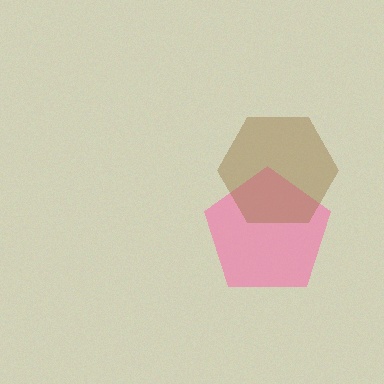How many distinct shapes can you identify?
There are 2 distinct shapes: a pink pentagon, a brown hexagon.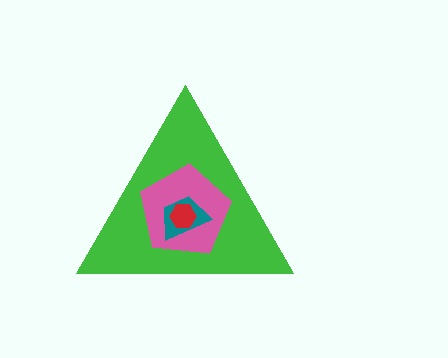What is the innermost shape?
The red hexagon.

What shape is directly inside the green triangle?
The pink pentagon.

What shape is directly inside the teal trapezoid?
The red hexagon.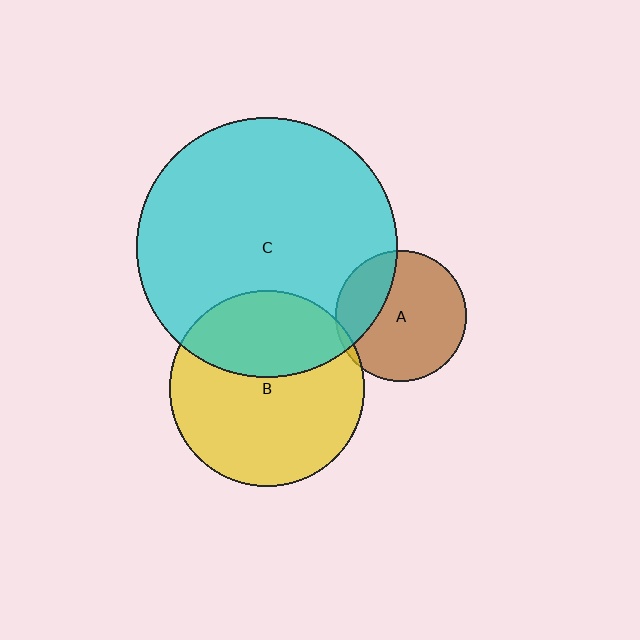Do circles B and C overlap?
Yes.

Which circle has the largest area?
Circle C (cyan).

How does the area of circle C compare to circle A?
Approximately 4.0 times.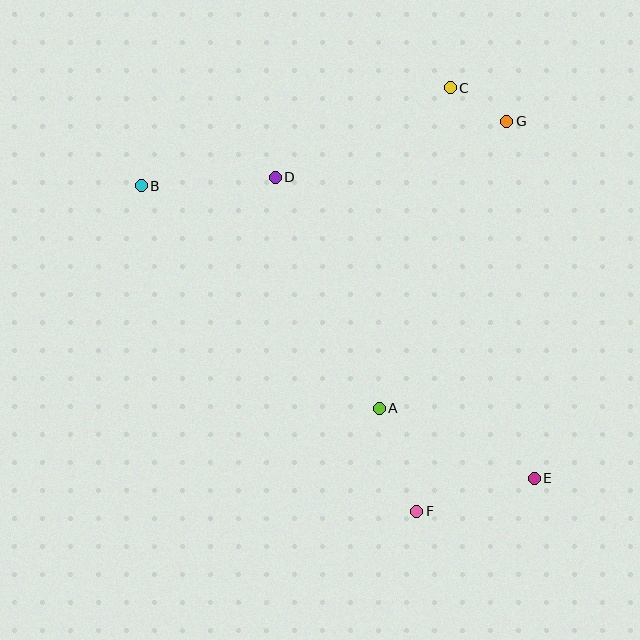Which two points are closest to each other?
Points C and G are closest to each other.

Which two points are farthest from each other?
Points B and E are farthest from each other.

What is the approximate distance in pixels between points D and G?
The distance between D and G is approximately 238 pixels.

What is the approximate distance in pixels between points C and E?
The distance between C and E is approximately 399 pixels.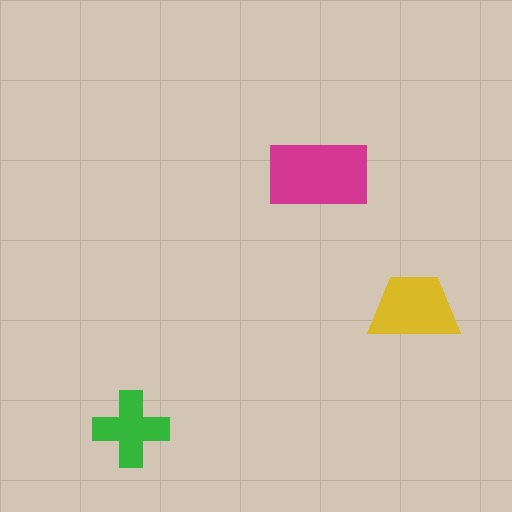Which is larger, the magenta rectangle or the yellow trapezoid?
The magenta rectangle.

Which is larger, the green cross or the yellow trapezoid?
The yellow trapezoid.